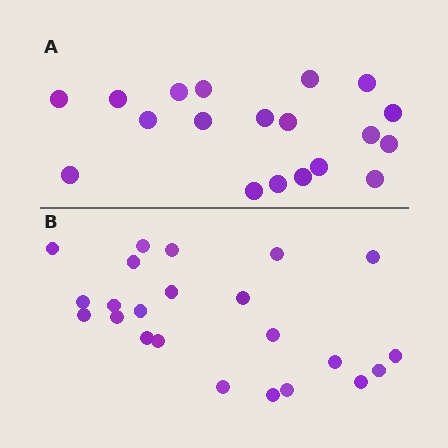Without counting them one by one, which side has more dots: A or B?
Region B (the bottom region) has more dots.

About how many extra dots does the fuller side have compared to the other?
Region B has about 4 more dots than region A.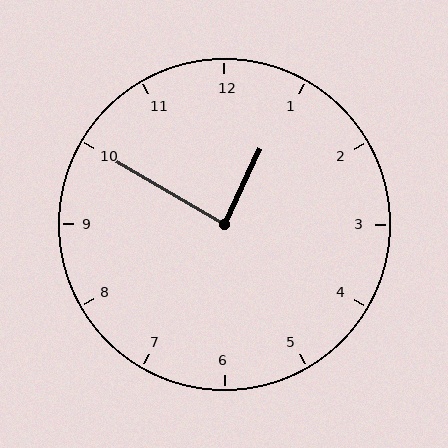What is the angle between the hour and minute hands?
Approximately 85 degrees.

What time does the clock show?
12:50.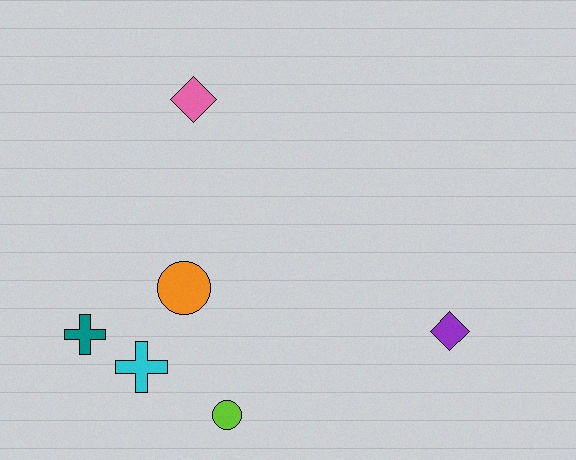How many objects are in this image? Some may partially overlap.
There are 6 objects.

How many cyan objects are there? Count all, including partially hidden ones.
There is 1 cyan object.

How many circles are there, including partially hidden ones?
There are 2 circles.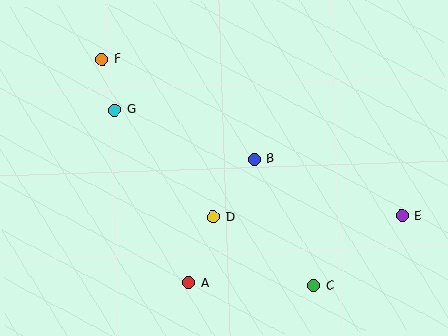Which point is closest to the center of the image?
Point B at (254, 159) is closest to the center.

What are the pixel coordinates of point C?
Point C is at (314, 286).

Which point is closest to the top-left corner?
Point F is closest to the top-left corner.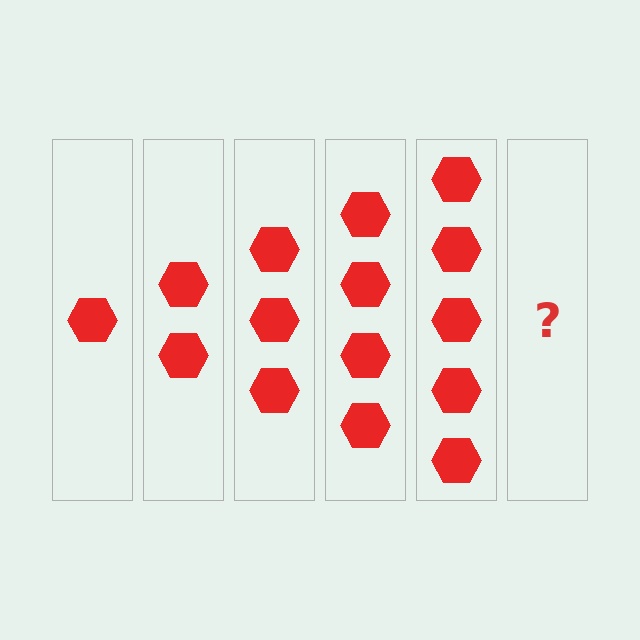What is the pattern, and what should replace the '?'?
The pattern is that each step adds one more hexagon. The '?' should be 6 hexagons.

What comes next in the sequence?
The next element should be 6 hexagons.